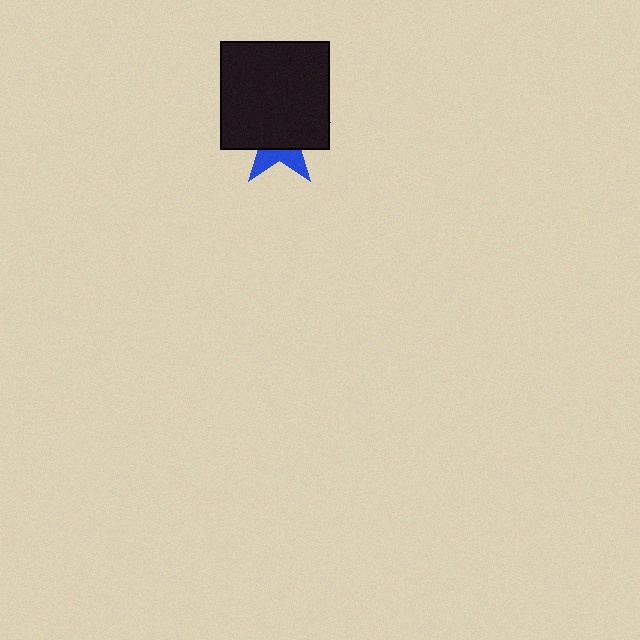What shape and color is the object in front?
The object in front is a black rectangle.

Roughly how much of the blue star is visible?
A small part of it is visible (roughly 31%).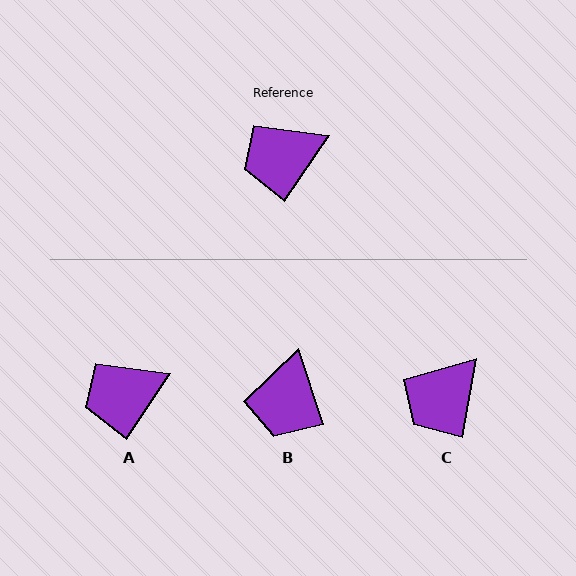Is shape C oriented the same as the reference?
No, it is off by about 24 degrees.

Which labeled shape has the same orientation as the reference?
A.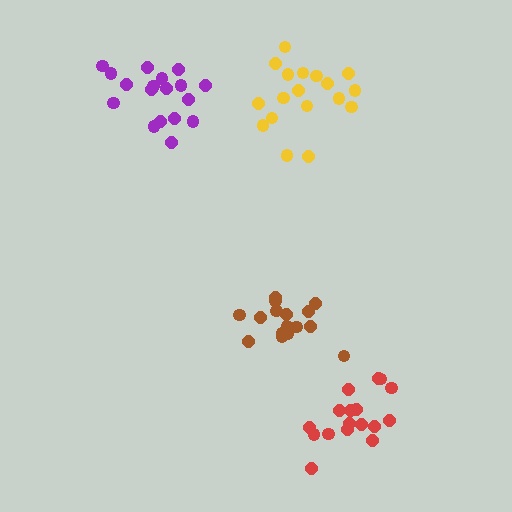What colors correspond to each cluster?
The clusters are colored: brown, red, yellow, purple.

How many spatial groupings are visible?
There are 4 spatial groupings.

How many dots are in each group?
Group 1: 16 dots, Group 2: 17 dots, Group 3: 18 dots, Group 4: 18 dots (69 total).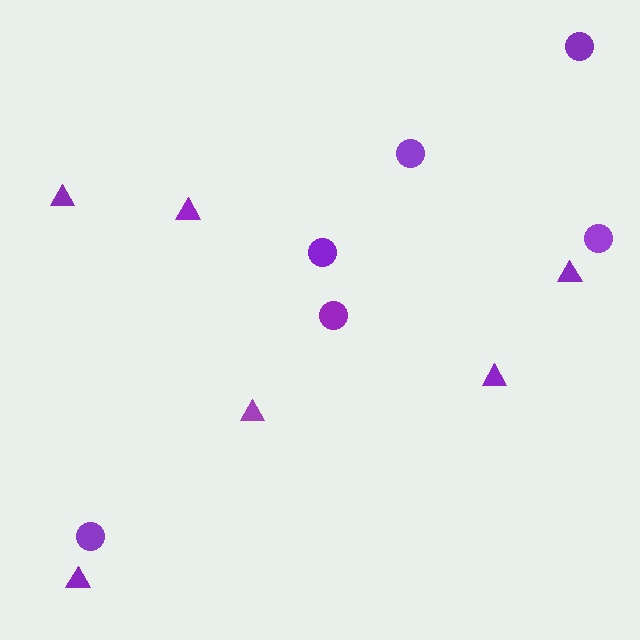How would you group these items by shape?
There are 2 groups: one group of circles (6) and one group of triangles (6).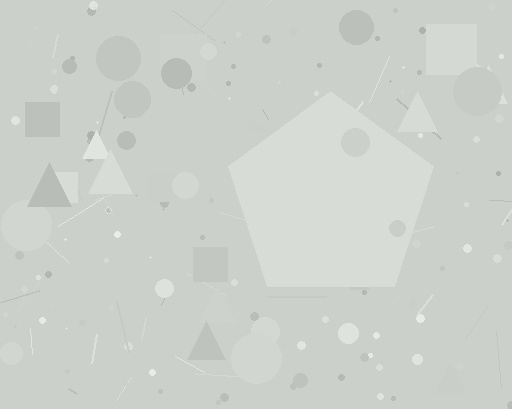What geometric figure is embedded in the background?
A pentagon is embedded in the background.